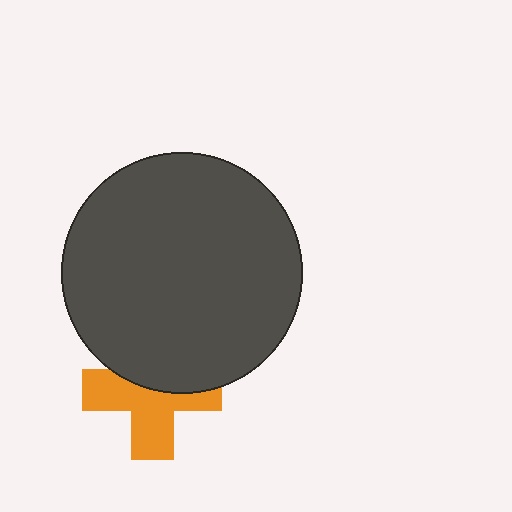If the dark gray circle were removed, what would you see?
You would see the complete orange cross.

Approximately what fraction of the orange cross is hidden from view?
Roughly 42% of the orange cross is hidden behind the dark gray circle.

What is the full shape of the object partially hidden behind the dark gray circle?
The partially hidden object is an orange cross.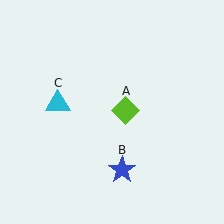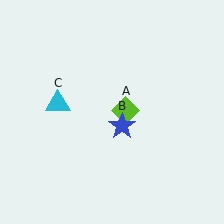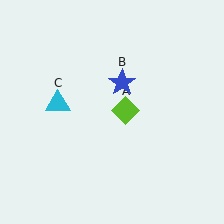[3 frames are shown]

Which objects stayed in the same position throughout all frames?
Lime diamond (object A) and cyan triangle (object C) remained stationary.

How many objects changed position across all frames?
1 object changed position: blue star (object B).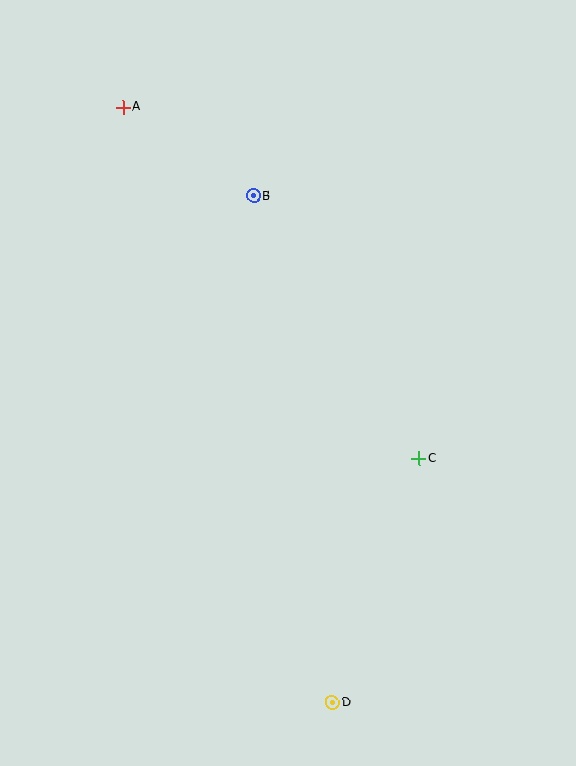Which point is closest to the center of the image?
Point C at (419, 458) is closest to the center.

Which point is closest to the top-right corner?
Point B is closest to the top-right corner.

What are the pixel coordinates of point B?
Point B is at (254, 195).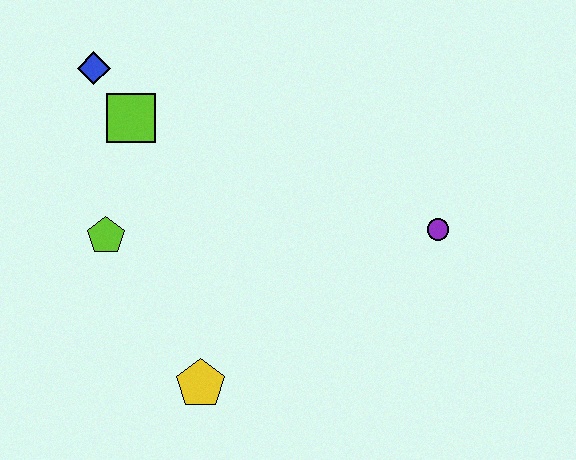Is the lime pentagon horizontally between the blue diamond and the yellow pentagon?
Yes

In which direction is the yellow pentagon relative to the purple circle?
The yellow pentagon is to the left of the purple circle.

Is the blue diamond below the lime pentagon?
No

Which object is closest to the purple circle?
The yellow pentagon is closest to the purple circle.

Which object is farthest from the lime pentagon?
The purple circle is farthest from the lime pentagon.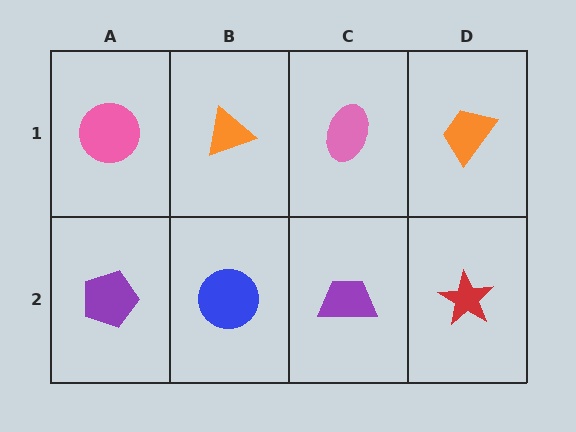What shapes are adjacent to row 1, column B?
A blue circle (row 2, column B), a pink circle (row 1, column A), a pink ellipse (row 1, column C).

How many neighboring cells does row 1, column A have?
2.